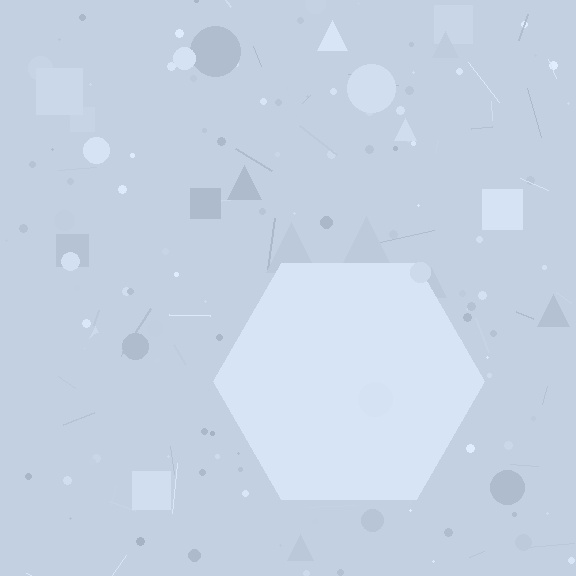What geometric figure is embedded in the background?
A hexagon is embedded in the background.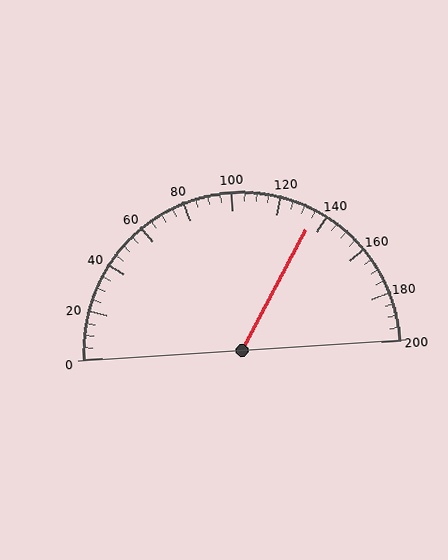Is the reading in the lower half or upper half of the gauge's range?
The reading is in the upper half of the range (0 to 200).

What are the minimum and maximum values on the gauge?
The gauge ranges from 0 to 200.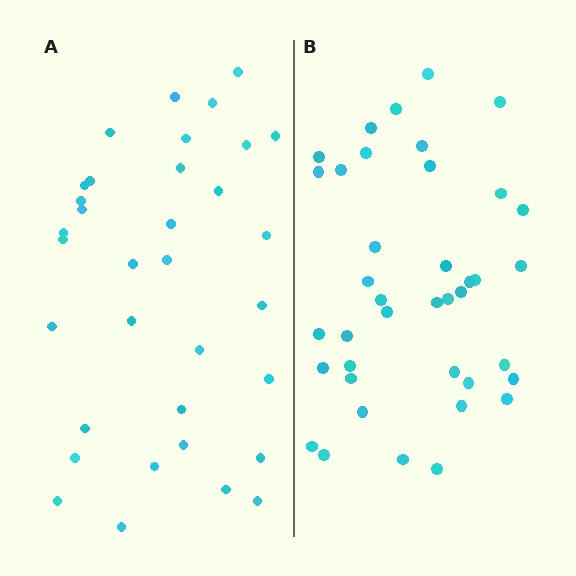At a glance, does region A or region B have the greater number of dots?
Region B (the right region) has more dots.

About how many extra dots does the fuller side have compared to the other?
Region B has about 5 more dots than region A.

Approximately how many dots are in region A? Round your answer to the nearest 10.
About 30 dots. (The exact count is 34, which rounds to 30.)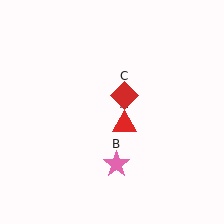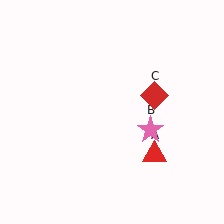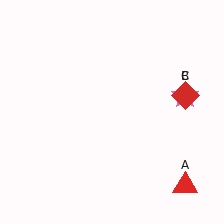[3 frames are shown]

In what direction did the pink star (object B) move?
The pink star (object B) moved up and to the right.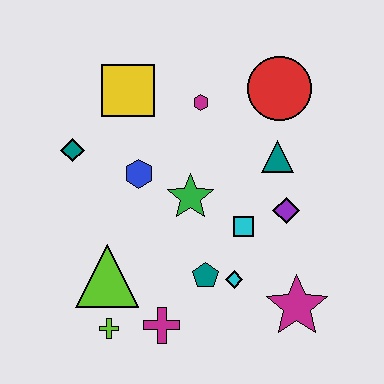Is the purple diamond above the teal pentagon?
Yes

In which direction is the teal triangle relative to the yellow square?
The teal triangle is to the right of the yellow square.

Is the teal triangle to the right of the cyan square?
Yes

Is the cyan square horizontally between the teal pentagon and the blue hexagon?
No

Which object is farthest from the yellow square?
The magenta star is farthest from the yellow square.